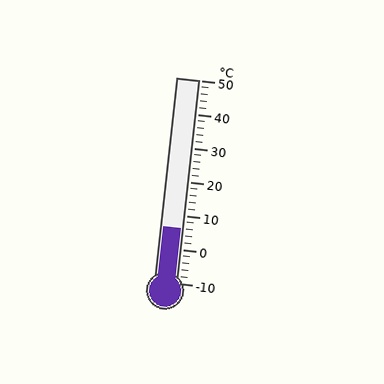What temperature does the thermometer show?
The thermometer shows approximately 6°C.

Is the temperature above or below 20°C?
The temperature is below 20°C.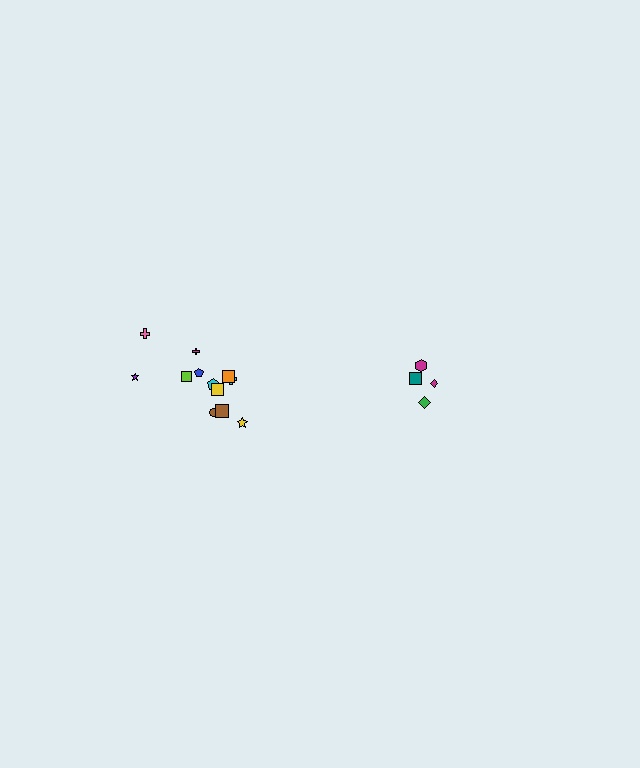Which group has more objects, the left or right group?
The left group.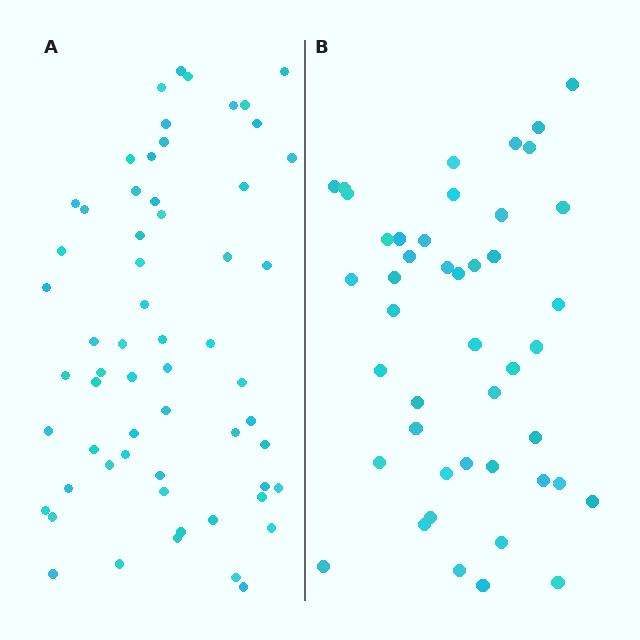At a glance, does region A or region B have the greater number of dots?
Region A (the left region) has more dots.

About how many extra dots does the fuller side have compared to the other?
Region A has approximately 15 more dots than region B.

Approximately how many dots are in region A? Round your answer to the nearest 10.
About 60 dots.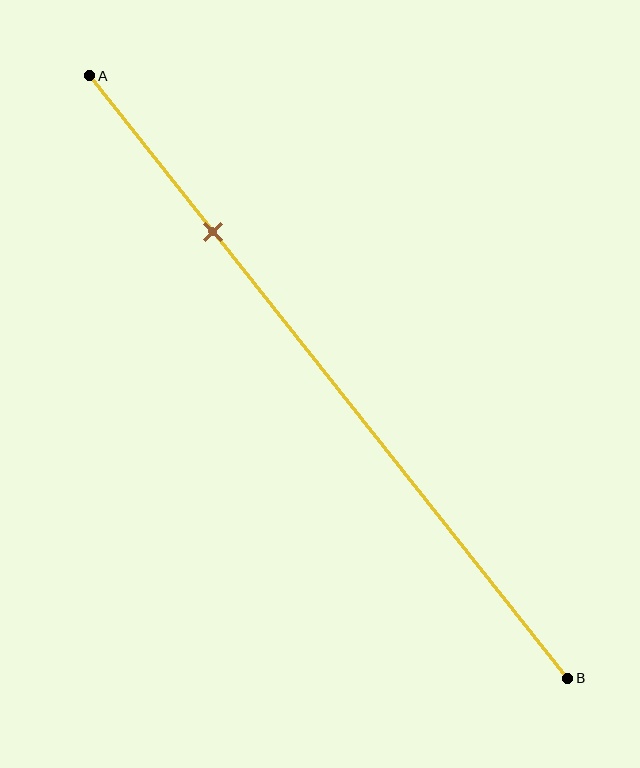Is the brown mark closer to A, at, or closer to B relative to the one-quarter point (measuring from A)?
The brown mark is approximately at the one-quarter point of segment AB.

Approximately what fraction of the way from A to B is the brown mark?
The brown mark is approximately 25% of the way from A to B.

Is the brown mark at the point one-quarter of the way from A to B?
Yes, the mark is approximately at the one-quarter point.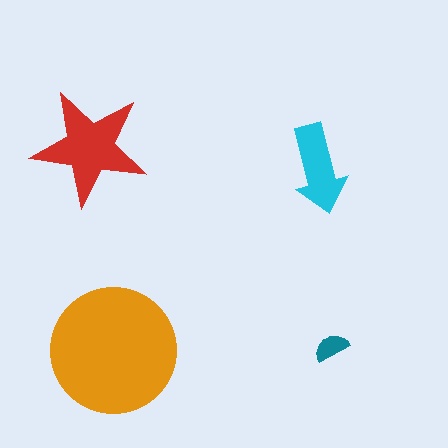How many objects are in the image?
There are 4 objects in the image.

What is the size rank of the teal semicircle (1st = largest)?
4th.